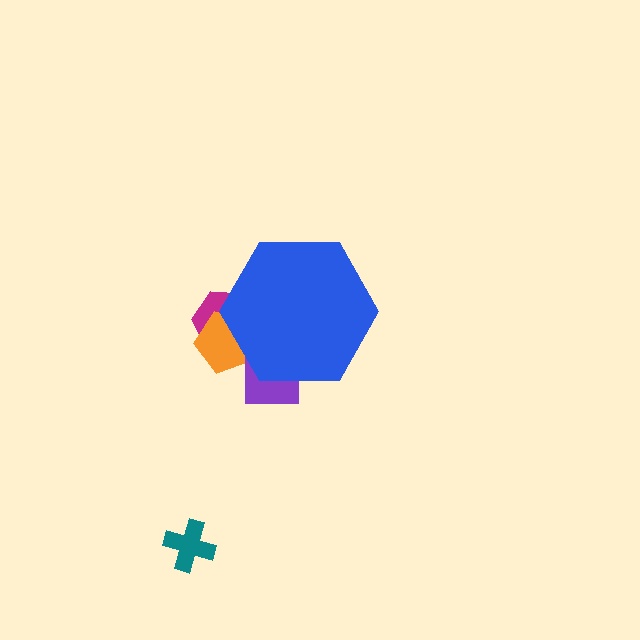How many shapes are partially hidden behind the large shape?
3 shapes are partially hidden.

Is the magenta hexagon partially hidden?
Yes, the magenta hexagon is partially hidden behind the blue hexagon.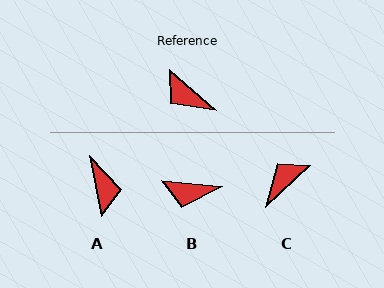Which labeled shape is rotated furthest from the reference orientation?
A, about 142 degrees away.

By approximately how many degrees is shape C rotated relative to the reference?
Approximately 97 degrees clockwise.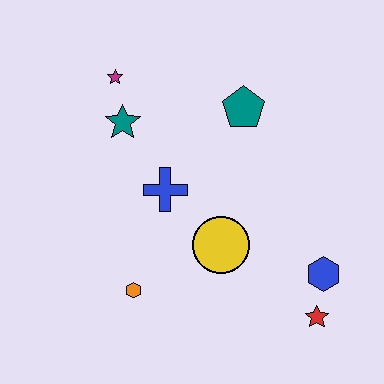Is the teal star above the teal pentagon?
No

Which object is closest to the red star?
The blue hexagon is closest to the red star.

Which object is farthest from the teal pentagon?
The red star is farthest from the teal pentagon.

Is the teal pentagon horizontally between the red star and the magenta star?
Yes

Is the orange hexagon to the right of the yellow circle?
No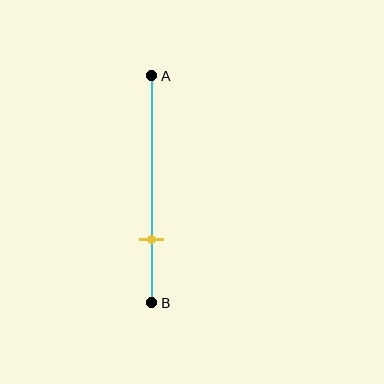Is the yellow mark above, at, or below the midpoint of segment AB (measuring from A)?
The yellow mark is below the midpoint of segment AB.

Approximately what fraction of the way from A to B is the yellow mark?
The yellow mark is approximately 70% of the way from A to B.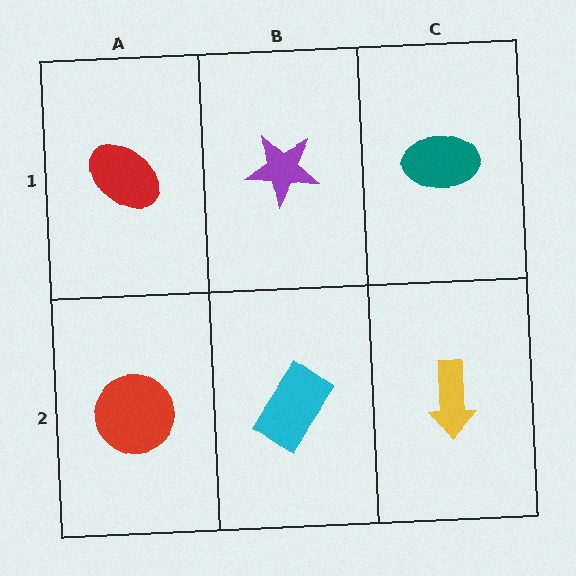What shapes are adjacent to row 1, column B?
A cyan rectangle (row 2, column B), a red ellipse (row 1, column A), a teal ellipse (row 1, column C).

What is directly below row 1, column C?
A yellow arrow.